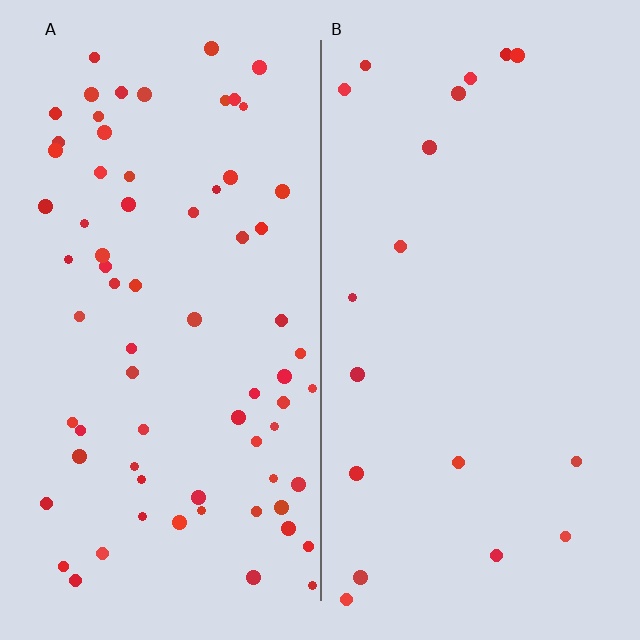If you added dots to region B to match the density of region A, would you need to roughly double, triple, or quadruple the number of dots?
Approximately quadruple.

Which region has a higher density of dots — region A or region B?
A (the left).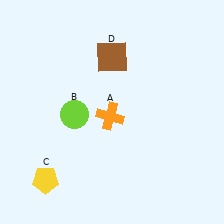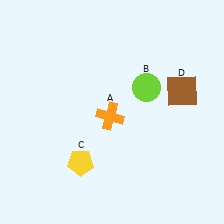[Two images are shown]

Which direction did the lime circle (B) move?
The lime circle (B) moved right.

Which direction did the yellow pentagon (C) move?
The yellow pentagon (C) moved right.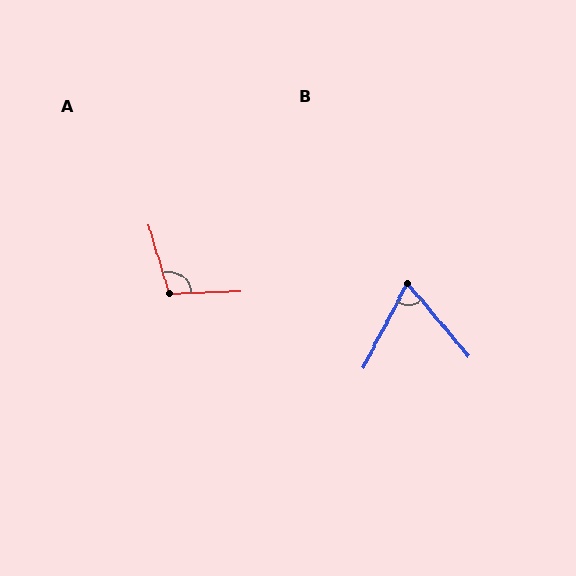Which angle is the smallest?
B, at approximately 68 degrees.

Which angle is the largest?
A, at approximately 105 degrees.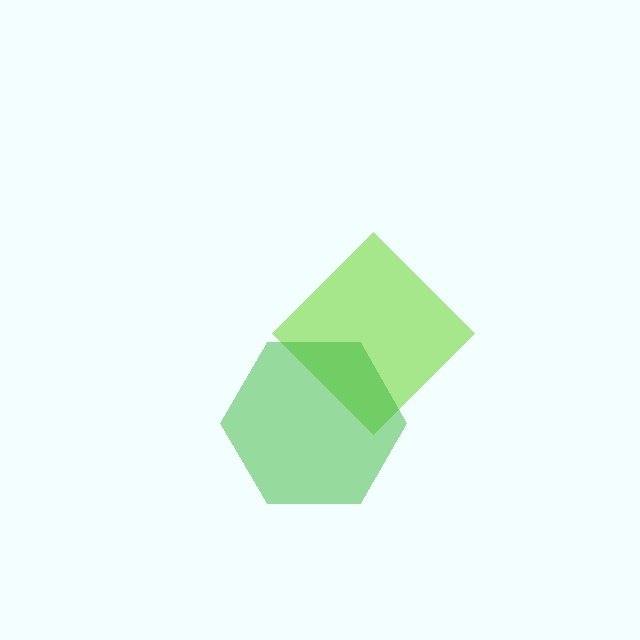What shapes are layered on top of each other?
The layered shapes are: a lime diamond, a green hexagon.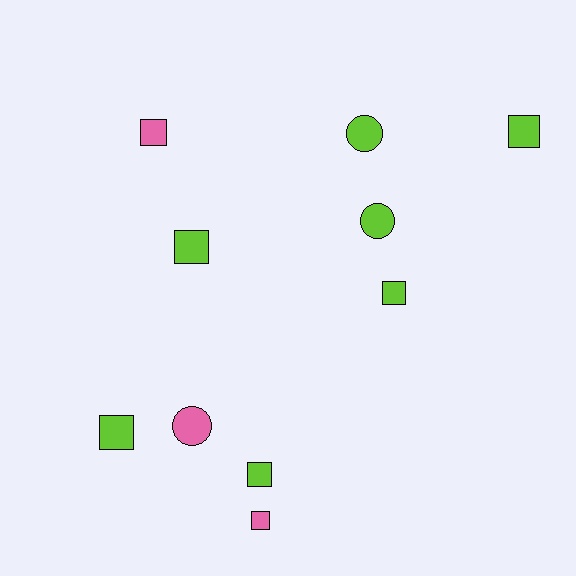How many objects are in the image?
There are 10 objects.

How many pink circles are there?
There is 1 pink circle.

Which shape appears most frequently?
Square, with 7 objects.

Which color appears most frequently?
Lime, with 7 objects.